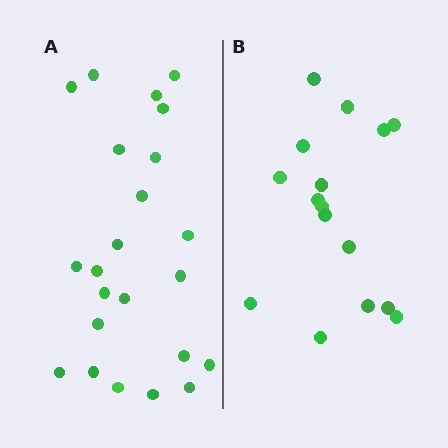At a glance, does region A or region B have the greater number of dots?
Region A (the left region) has more dots.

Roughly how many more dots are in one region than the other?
Region A has roughly 8 or so more dots than region B.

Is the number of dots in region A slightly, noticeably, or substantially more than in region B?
Region A has noticeably more, but not dramatically so. The ratio is roughly 1.4 to 1.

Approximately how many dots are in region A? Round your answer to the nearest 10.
About 20 dots. (The exact count is 23, which rounds to 20.)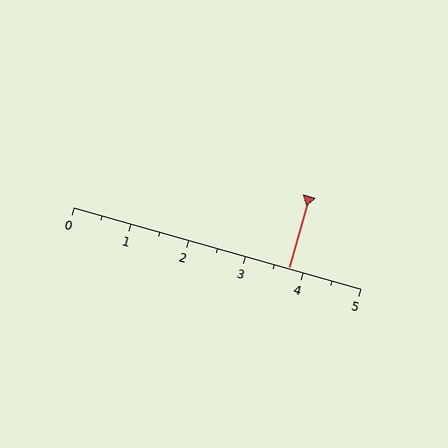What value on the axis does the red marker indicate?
The marker indicates approximately 3.8.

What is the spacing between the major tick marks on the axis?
The major ticks are spaced 1 apart.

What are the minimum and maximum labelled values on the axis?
The axis runs from 0 to 5.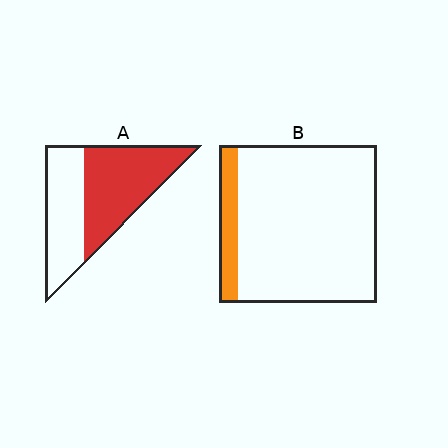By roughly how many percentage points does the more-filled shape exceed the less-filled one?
By roughly 45 percentage points (A over B).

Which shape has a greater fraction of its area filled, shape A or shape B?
Shape A.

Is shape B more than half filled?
No.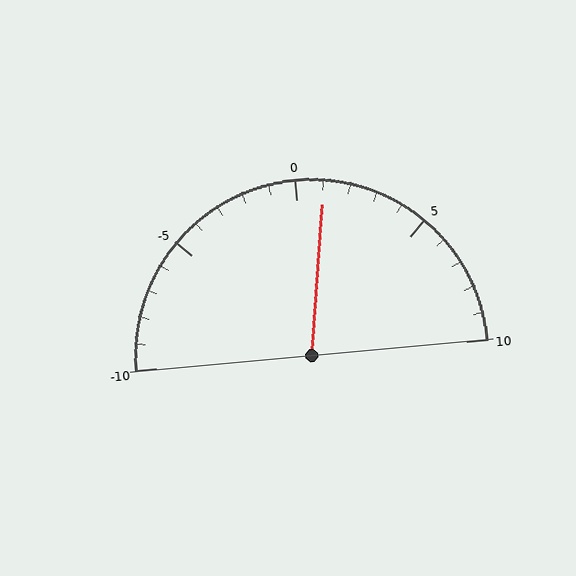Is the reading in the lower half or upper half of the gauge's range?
The reading is in the upper half of the range (-10 to 10).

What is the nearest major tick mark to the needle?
The nearest major tick mark is 0.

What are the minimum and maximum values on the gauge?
The gauge ranges from -10 to 10.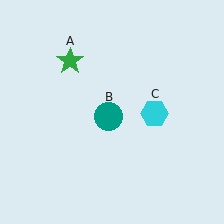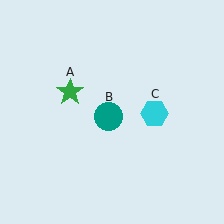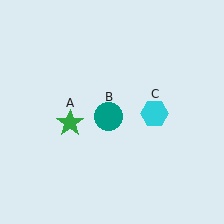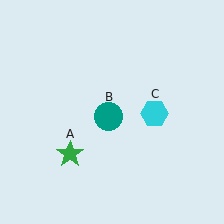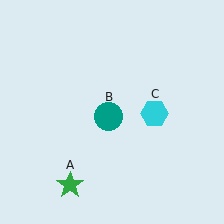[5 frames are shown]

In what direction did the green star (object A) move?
The green star (object A) moved down.